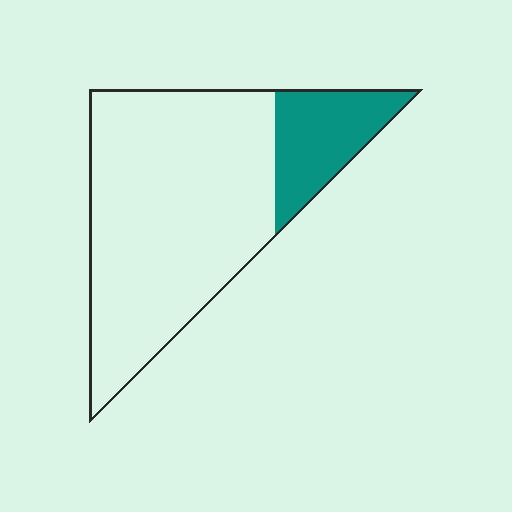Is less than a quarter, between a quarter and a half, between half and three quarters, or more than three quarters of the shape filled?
Less than a quarter.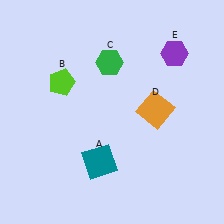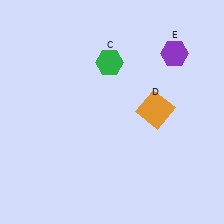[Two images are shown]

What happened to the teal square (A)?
The teal square (A) was removed in Image 2. It was in the bottom-left area of Image 1.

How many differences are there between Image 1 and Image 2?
There are 2 differences between the two images.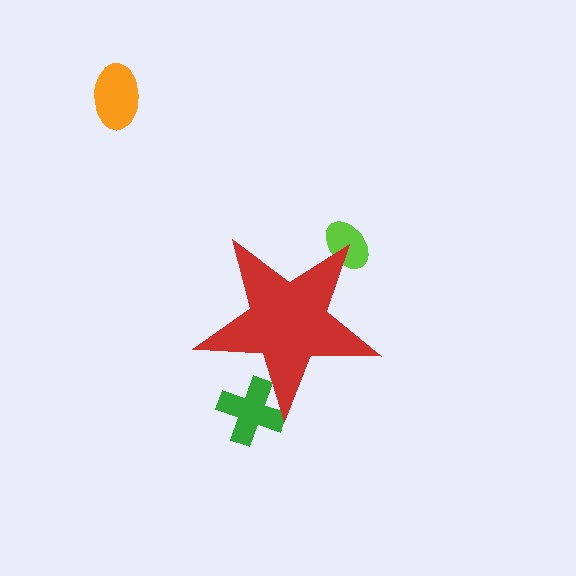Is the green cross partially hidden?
Yes, the green cross is partially hidden behind the red star.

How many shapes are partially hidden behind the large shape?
2 shapes are partially hidden.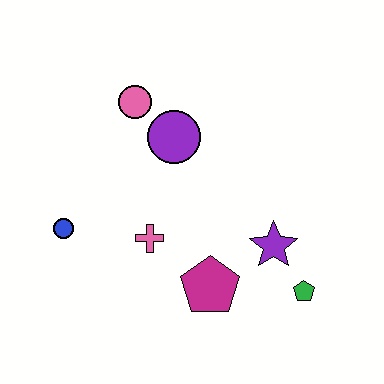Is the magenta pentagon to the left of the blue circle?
No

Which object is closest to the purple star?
The green pentagon is closest to the purple star.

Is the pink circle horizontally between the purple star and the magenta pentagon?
No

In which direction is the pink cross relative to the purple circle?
The pink cross is below the purple circle.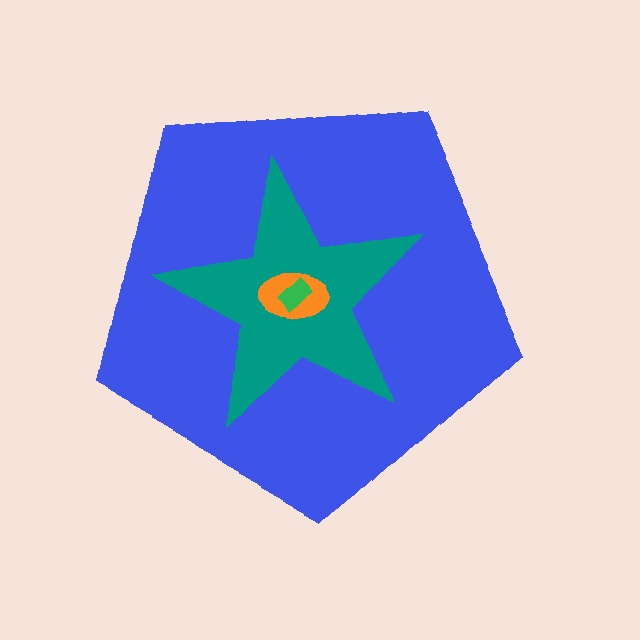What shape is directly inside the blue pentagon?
The teal star.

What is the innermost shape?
The green rectangle.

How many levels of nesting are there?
4.